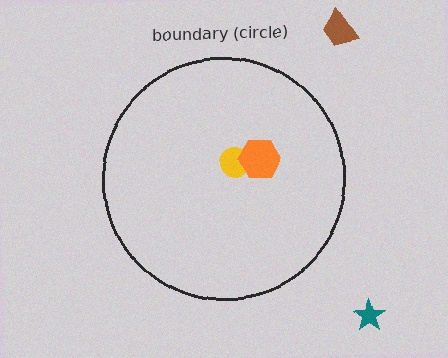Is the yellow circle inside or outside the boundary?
Inside.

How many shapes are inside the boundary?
2 inside, 2 outside.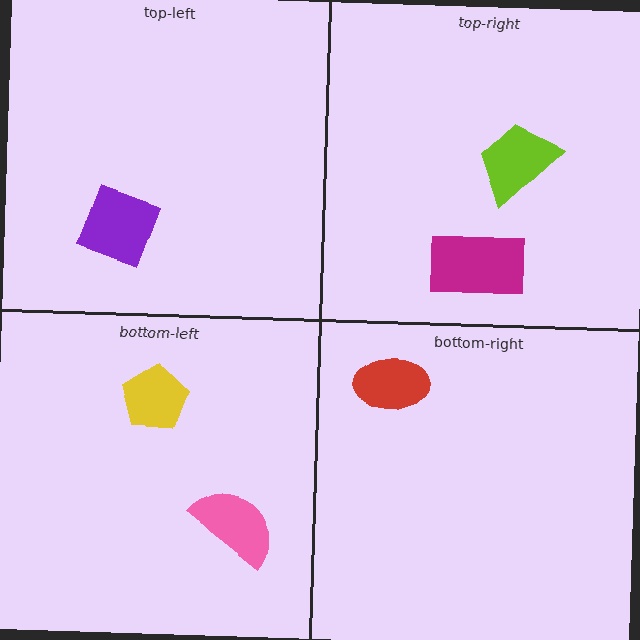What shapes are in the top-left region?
The purple diamond.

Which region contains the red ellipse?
The bottom-right region.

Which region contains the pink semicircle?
The bottom-left region.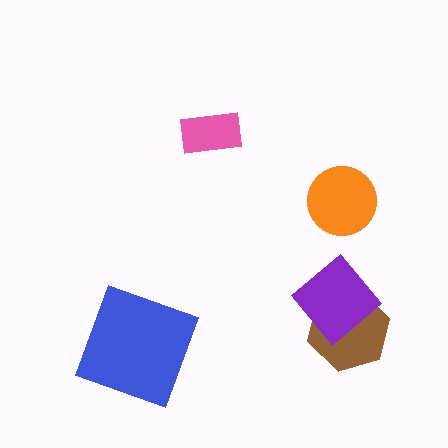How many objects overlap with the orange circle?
0 objects overlap with the orange circle.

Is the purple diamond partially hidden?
No, no other shape covers it.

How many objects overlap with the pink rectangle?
0 objects overlap with the pink rectangle.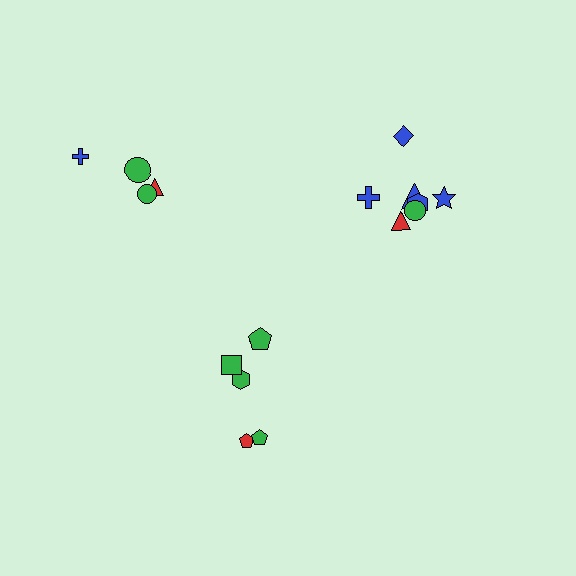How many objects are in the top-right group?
There are 7 objects.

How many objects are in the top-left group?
There are 4 objects.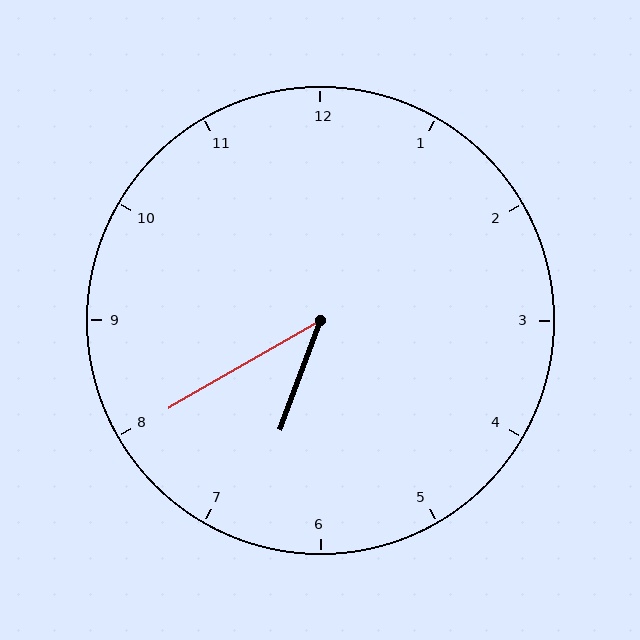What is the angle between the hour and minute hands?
Approximately 40 degrees.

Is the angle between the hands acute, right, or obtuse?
It is acute.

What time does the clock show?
6:40.